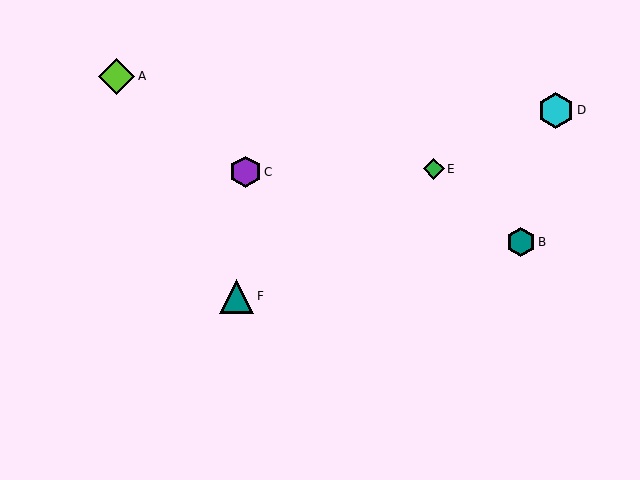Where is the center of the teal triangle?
The center of the teal triangle is at (237, 297).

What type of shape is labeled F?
Shape F is a teal triangle.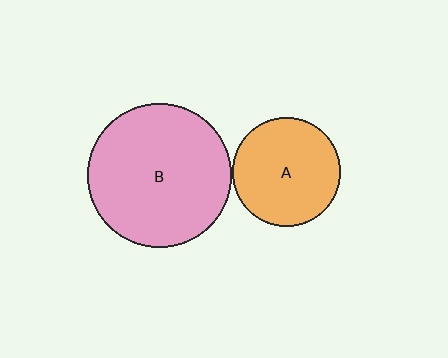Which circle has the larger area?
Circle B (pink).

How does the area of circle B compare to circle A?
Approximately 1.8 times.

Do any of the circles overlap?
No, none of the circles overlap.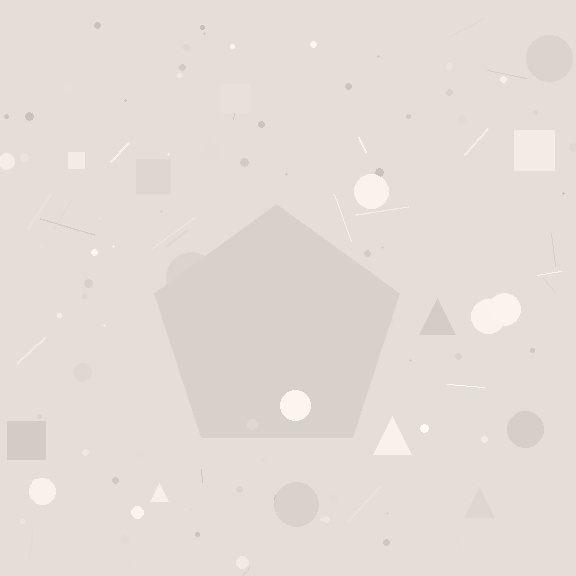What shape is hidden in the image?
A pentagon is hidden in the image.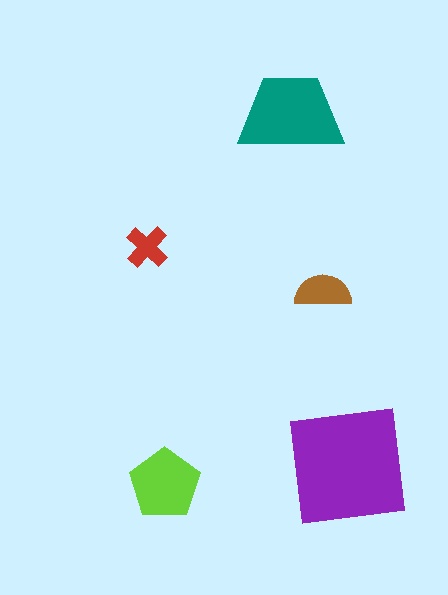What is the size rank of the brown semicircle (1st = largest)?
4th.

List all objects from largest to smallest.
The purple square, the teal trapezoid, the lime pentagon, the brown semicircle, the red cross.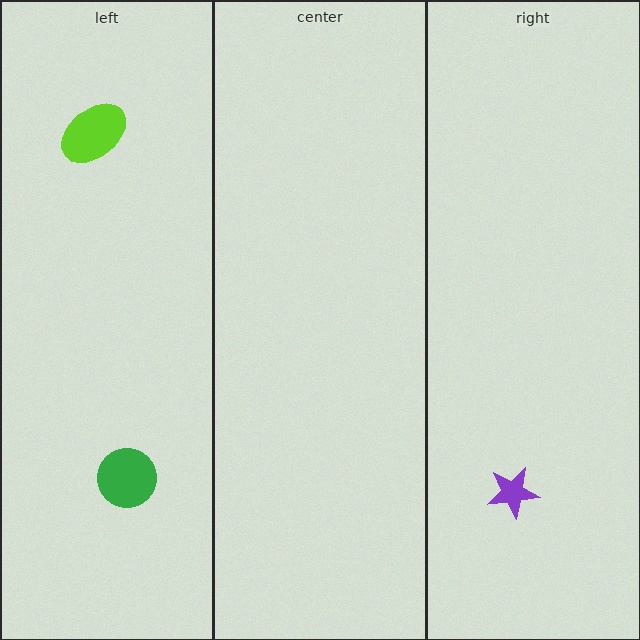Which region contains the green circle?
The left region.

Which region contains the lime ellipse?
The left region.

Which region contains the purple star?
The right region.